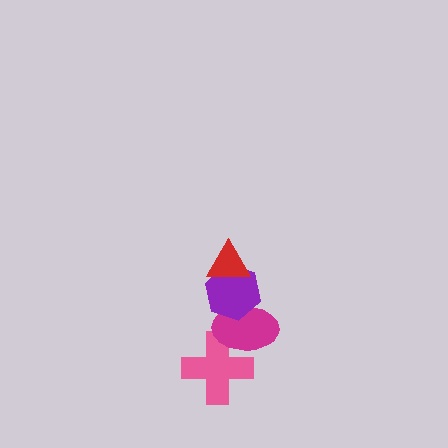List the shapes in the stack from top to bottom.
From top to bottom: the red triangle, the purple hexagon, the magenta ellipse, the pink cross.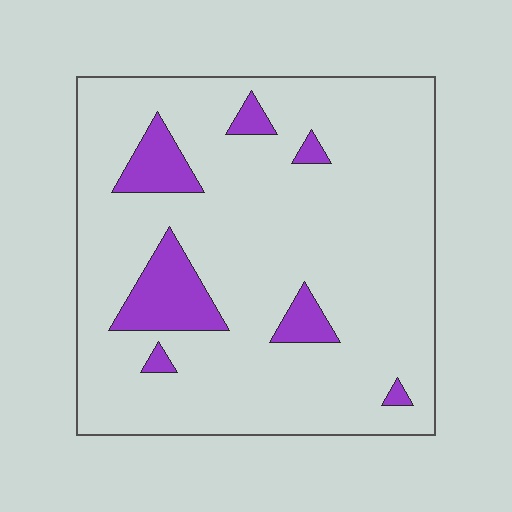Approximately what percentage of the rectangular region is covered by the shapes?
Approximately 10%.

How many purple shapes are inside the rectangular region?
7.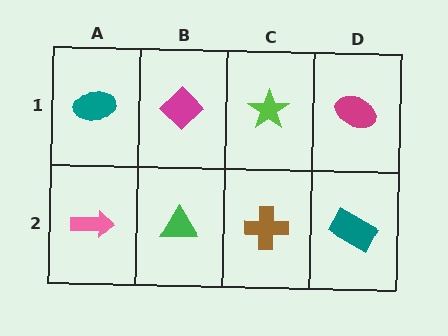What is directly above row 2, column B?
A magenta diamond.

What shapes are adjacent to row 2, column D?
A magenta ellipse (row 1, column D), a brown cross (row 2, column C).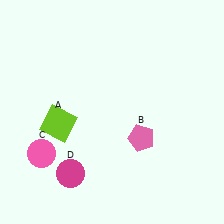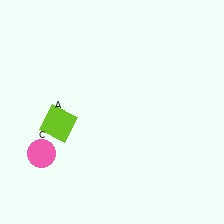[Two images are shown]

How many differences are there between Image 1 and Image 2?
There are 2 differences between the two images.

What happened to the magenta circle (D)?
The magenta circle (D) was removed in Image 2. It was in the bottom-left area of Image 1.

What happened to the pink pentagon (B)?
The pink pentagon (B) was removed in Image 2. It was in the bottom-right area of Image 1.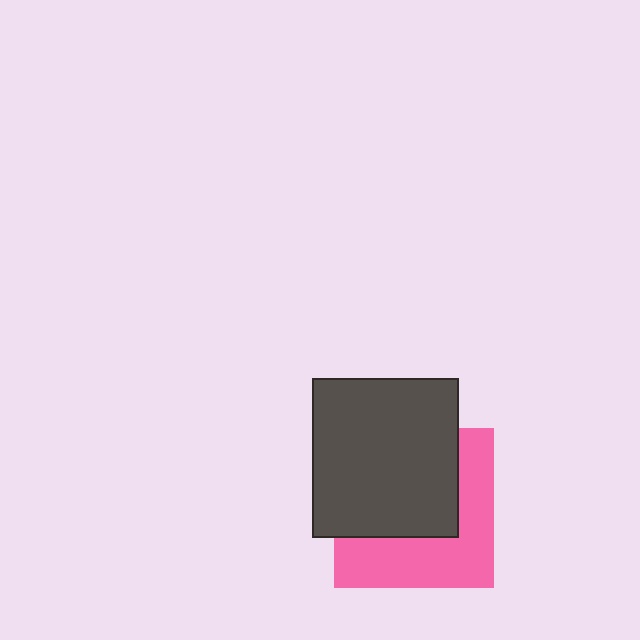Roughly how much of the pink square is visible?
About half of it is visible (roughly 46%).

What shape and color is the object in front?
The object in front is a dark gray rectangle.